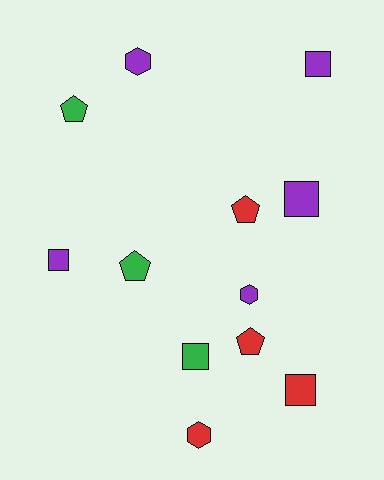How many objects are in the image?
There are 12 objects.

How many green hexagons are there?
There are no green hexagons.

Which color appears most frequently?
Purple, with 5 objects.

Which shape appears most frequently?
Square, with 5 objects.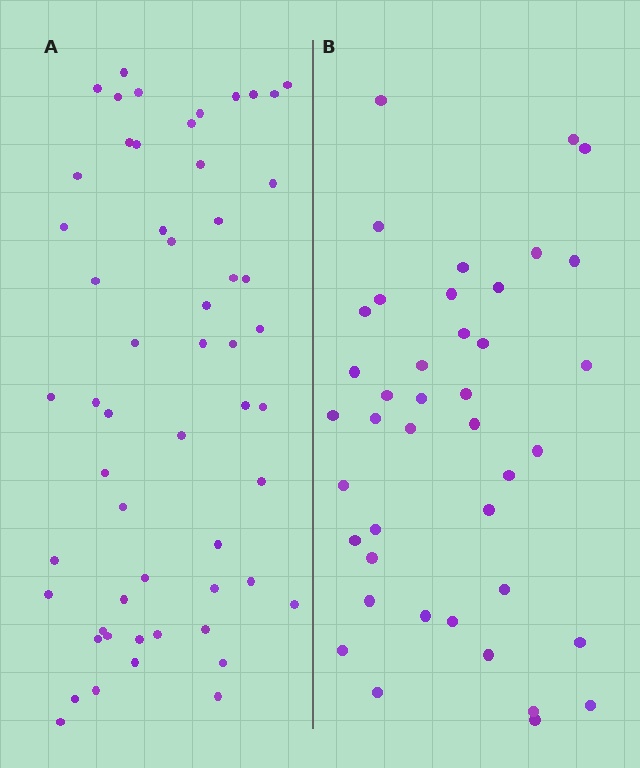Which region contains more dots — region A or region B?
Region A (the left region) has more dots.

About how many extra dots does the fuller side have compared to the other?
Region A has approximately 15 more dots than region B.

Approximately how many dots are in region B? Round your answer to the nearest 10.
About 40 dots. (The exact count is 41, which rounds to 40.)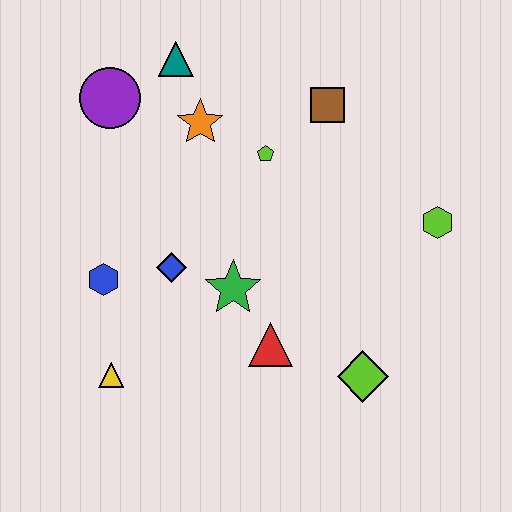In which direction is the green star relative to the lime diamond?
The green star is to the left of the lime diamond.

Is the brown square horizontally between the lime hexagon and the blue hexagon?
Yes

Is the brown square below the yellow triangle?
No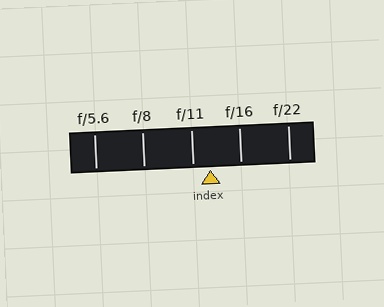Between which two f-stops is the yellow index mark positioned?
The index mark is between f/11 and f/16.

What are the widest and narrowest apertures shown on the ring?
The widest aperture shown is f/5.6 and the narrowest is f/22.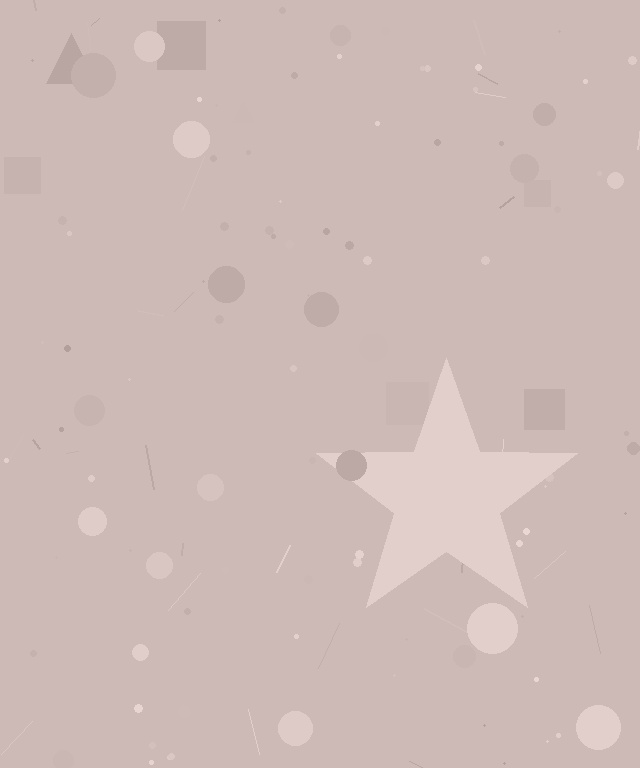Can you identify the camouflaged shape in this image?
The camouflaged shape is a star.